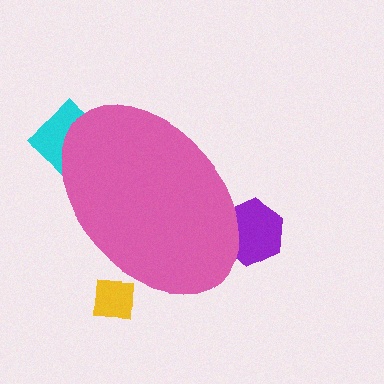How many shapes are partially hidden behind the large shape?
3 shapes are partially hidden.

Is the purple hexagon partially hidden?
Yes, the purple hexagon is partially hidden behind the pink ellipse.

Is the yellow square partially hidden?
Yes, the yellow square is partially hidden behind the pink ellipse.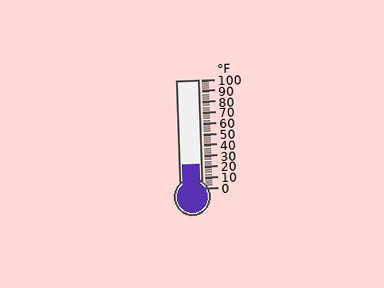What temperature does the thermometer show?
The thermometer shows approximately 22°F.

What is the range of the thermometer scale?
The thermometer scale ranges from 0°F to 100°F.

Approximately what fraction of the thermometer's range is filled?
The thermometer is filled to approximately 20% of its range.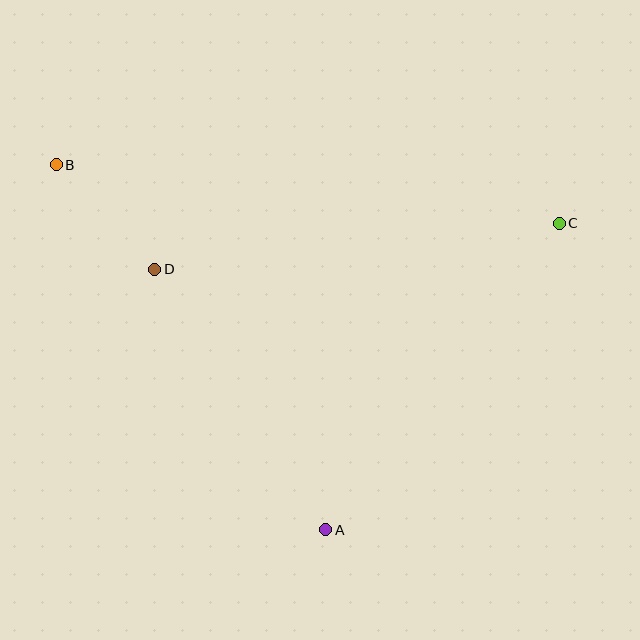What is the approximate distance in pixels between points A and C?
The distance between A and C is approximately 385 pixels.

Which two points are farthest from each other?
Points B and C are farthest from each other.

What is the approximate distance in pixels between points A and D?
The distance between A and D is approximately 312 pixels.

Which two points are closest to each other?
Points B and D are closest to each other.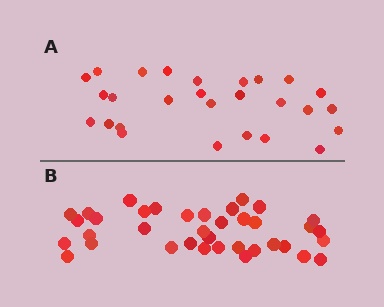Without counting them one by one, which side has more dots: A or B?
Region B (the bottom region) has more dots.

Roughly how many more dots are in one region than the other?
Region B has roughly 10 or so more dots than region A.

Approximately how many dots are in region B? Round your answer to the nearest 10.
About 40 dots. (The exact count is 37, which rounds to 40.)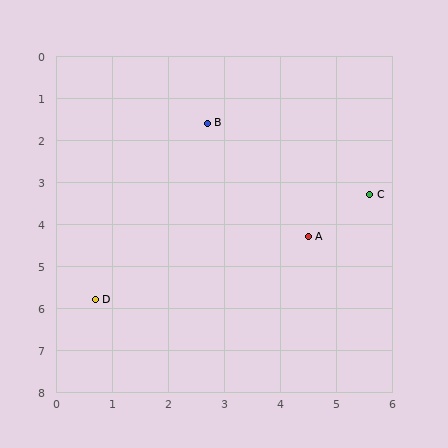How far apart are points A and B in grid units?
Points A and B are about 3.2 grid units apart.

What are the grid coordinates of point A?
Point A is at approximately (4.5, 4.3).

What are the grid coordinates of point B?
Point B is at approximately (2.7, 1.6).